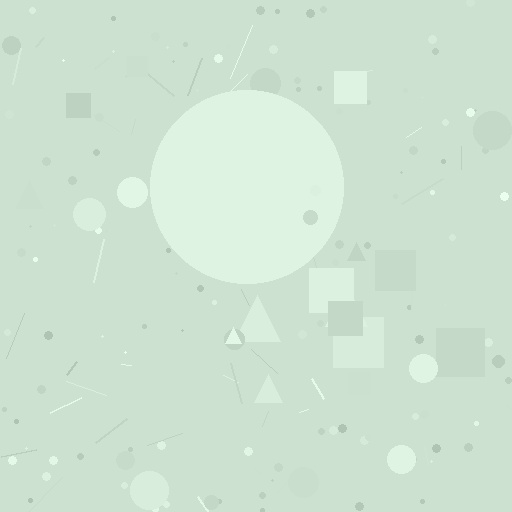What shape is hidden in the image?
A circle is hidden in the image.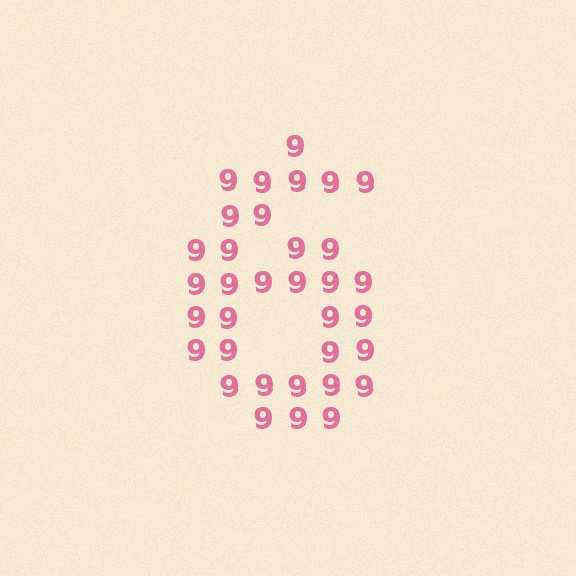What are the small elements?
The small elements are digit 9's.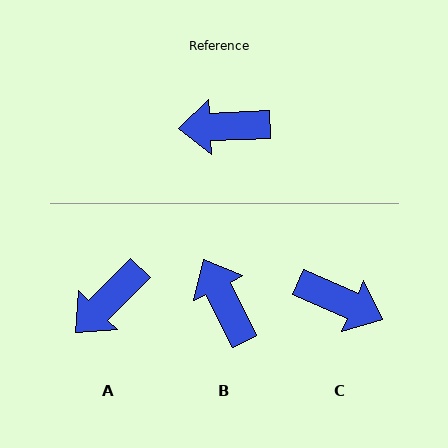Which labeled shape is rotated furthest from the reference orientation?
C, about 154 degrees away.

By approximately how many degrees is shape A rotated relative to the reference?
Approximately 42 degrees counter-clockwise.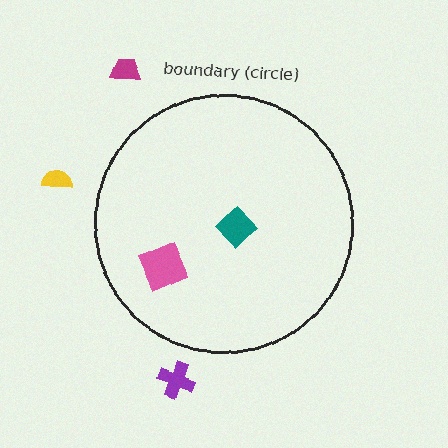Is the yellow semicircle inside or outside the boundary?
Outside.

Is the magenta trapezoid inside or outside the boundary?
Outside.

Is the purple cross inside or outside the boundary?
Outside.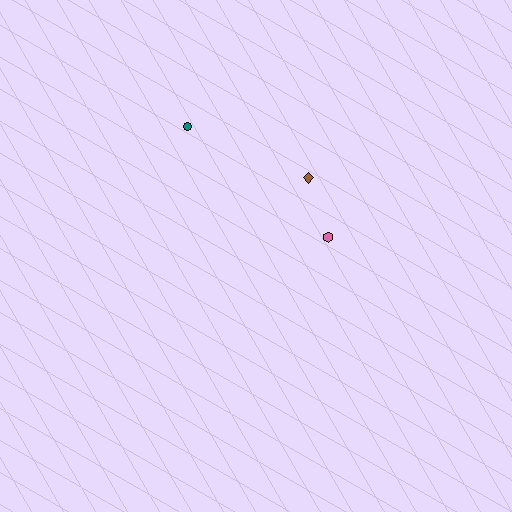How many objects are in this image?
There are 3 objects.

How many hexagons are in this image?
There is 1 hexagon.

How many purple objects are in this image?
There are no purple objects.